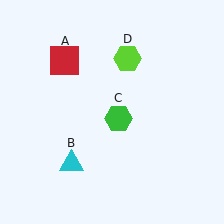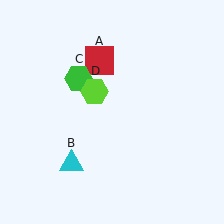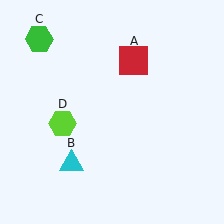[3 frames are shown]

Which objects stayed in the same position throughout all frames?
Cyan triangle (object B) remained stationary.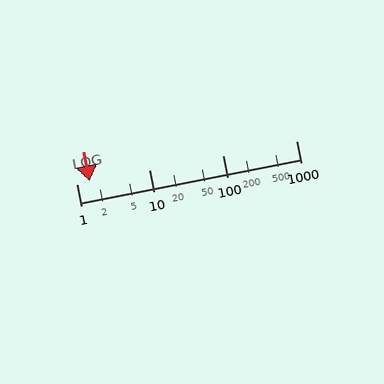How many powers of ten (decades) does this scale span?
The scale spans 3 decades, from 1 to 1000.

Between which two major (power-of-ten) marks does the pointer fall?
The pointer is between 1 and 10.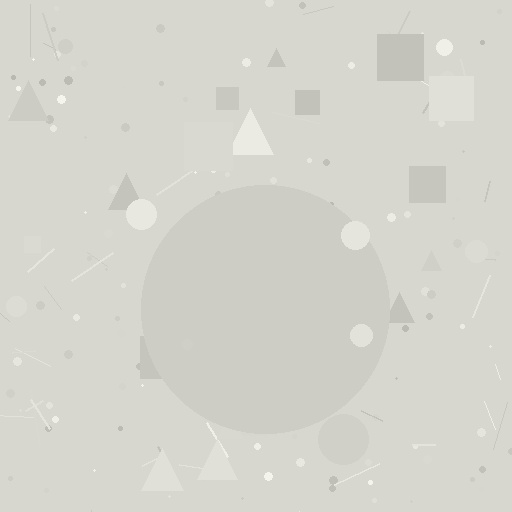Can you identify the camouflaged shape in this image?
The camouflaged shape is a circle.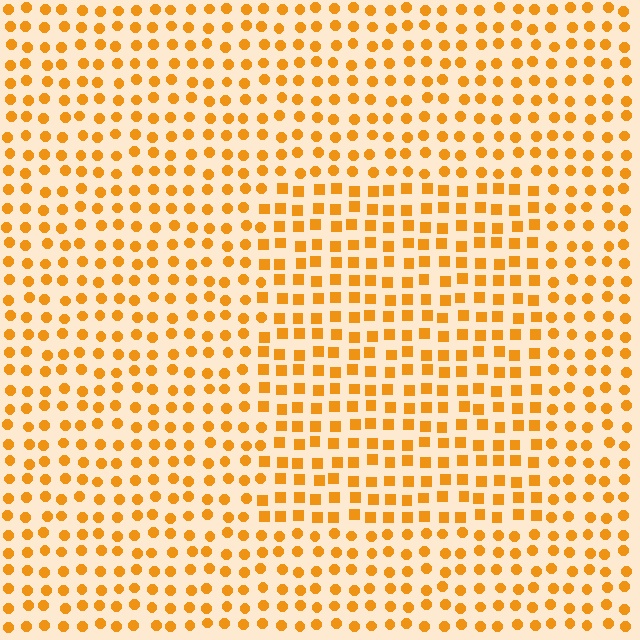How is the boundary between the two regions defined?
The boundary is defined by a change in element shape: squares inside vs. circles outside. All elements share the same color and spacing.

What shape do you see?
I see a rectangle.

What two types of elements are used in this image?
The image uses squares inside the rectangle region and circles outside it.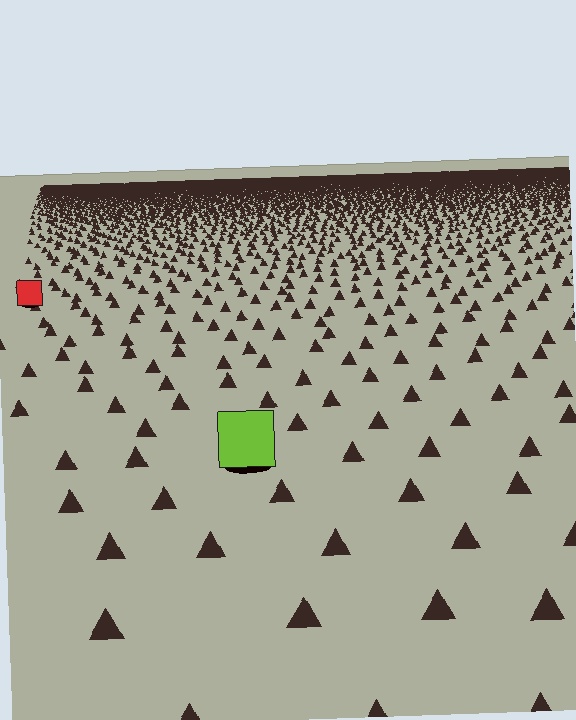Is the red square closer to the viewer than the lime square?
No. The lime square is closer — you can tell from the texture gradient: the ground texture is coarser near it.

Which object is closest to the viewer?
The lime square is closest. The texture marks near it are larger and more spread out.